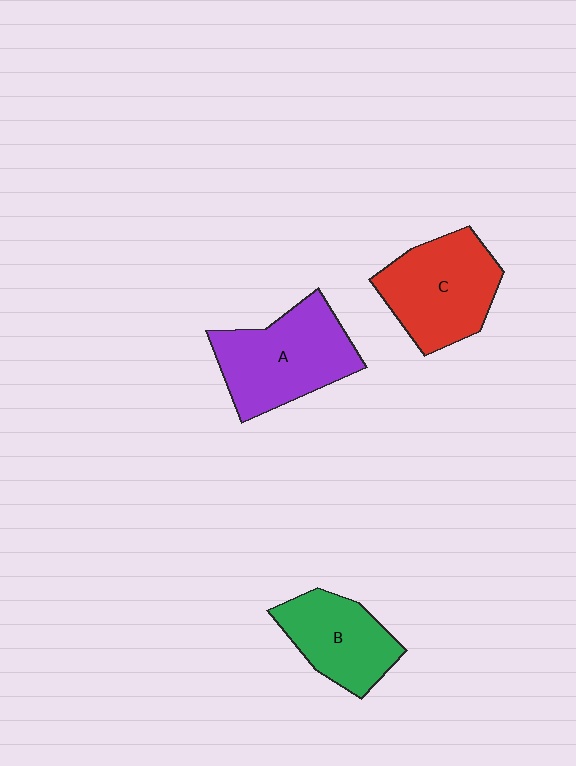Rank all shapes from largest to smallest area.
From largest to smallest: A (purple), C (red), B (green).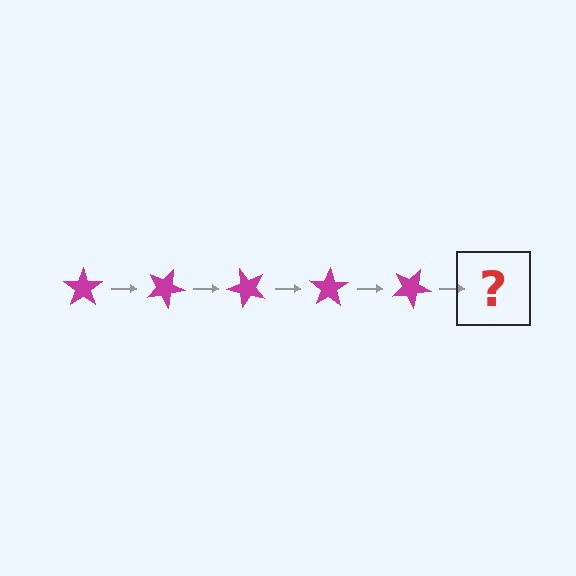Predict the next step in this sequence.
The next step is a magenta star rotated 125 degrees.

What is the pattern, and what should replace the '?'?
The pattern is that the star rotates 25 degrees each step. The '?' should be a magenta star rotated 125 degrees.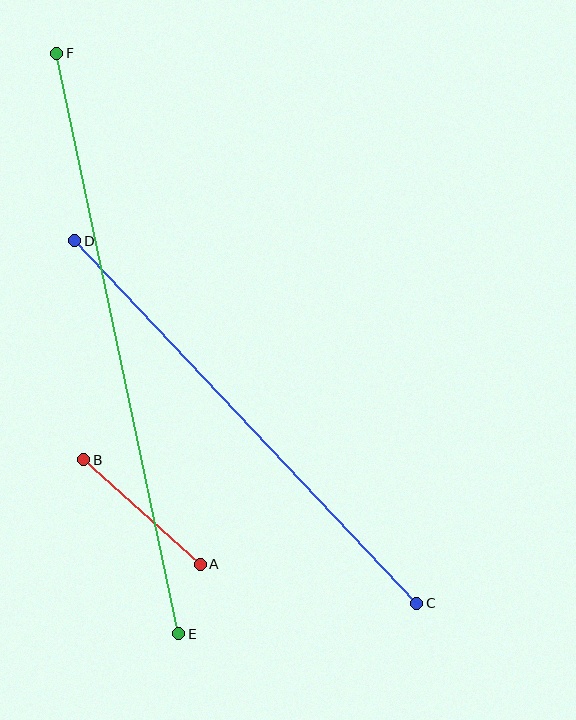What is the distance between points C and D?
The distance is approximately 499 pixels.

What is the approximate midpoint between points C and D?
The midpoint is at approximately (246, 422) pixels.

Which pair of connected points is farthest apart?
Points E and F are farthest apart.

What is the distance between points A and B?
The distance is approximately 157 pixels.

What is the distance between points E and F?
The distance is approximately 593 pixels.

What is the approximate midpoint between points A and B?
The midpoint is at approximately (142, 512) pixels.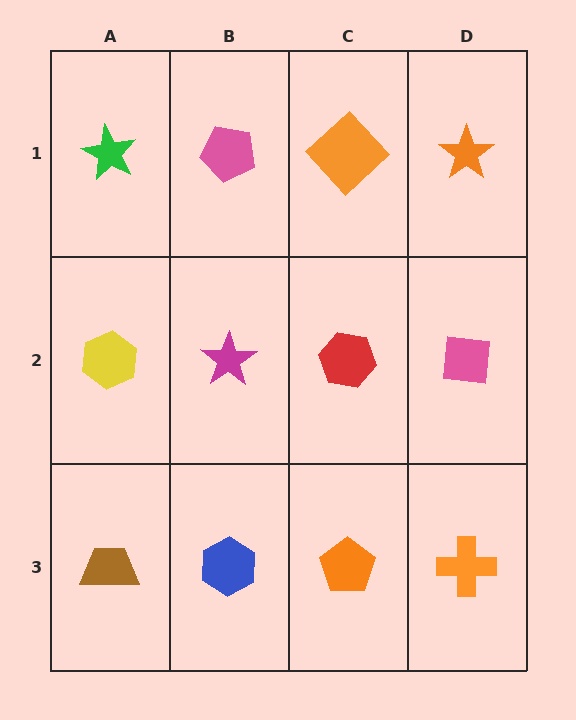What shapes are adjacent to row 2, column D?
An orange star (row 1, column D), an orange cross (row 3, column D), a red hexagon (row 2, column C).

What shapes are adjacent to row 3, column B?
A magenta star (row 2, column B), a brown trapezoid (row 3, column A), an orange pentagon (row 3, column C).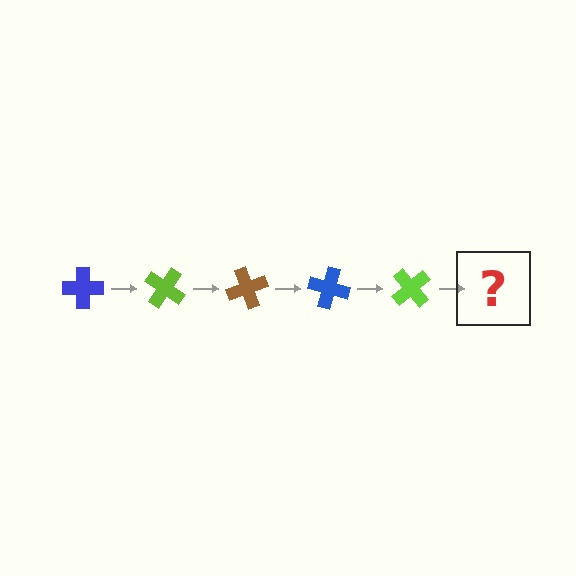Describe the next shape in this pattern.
It should be a brown cross, rotated 175 degrees from the start.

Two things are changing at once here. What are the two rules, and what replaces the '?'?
The two rules are that it rotates 35 degrees each step and the color cycles through blue, lime, and brown. The '?' should be a brown cross, rotated 175 degrees from the start.